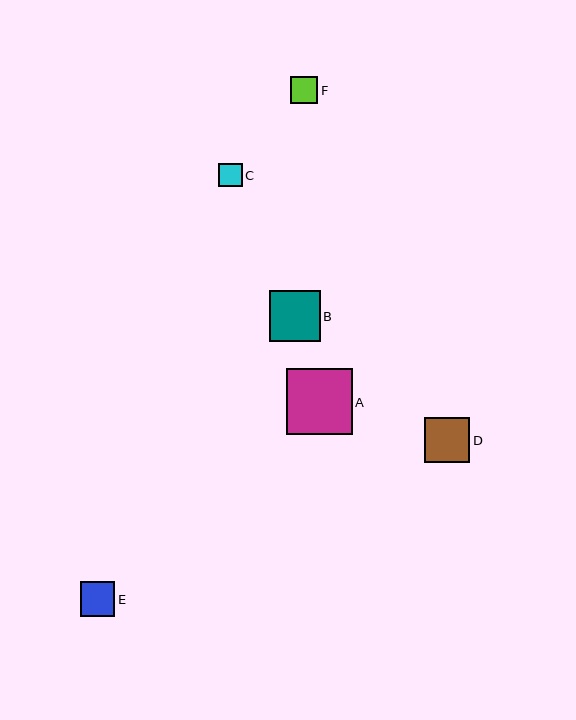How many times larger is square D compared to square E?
Square D is approximately 1.3 times the size of square E.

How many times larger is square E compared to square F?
Square E is approximately 1.3 times the size of square F.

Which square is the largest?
Square A is the largest with a size of approximately 66 pixels.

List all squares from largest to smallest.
From largest to smallest: A, B, D, E, F, C.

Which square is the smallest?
Square C is the smallest with a size of approximately 24 pixels.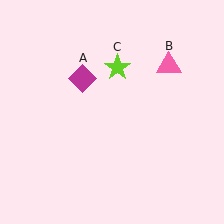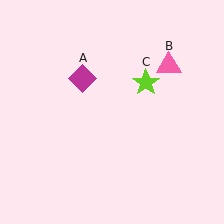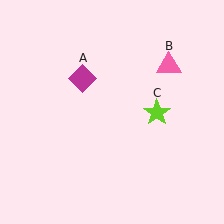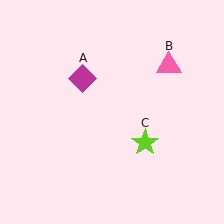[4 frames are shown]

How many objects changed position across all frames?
1 object changed position: lime star (object C).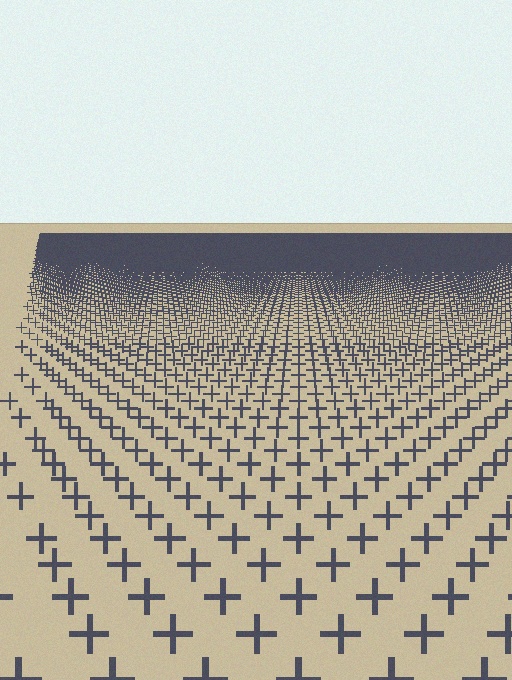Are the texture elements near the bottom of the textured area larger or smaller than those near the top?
Larger. Near the bottom, elements are closer to the viewer and appear at a bigger on-screen size.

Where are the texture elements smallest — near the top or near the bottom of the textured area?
Near the top.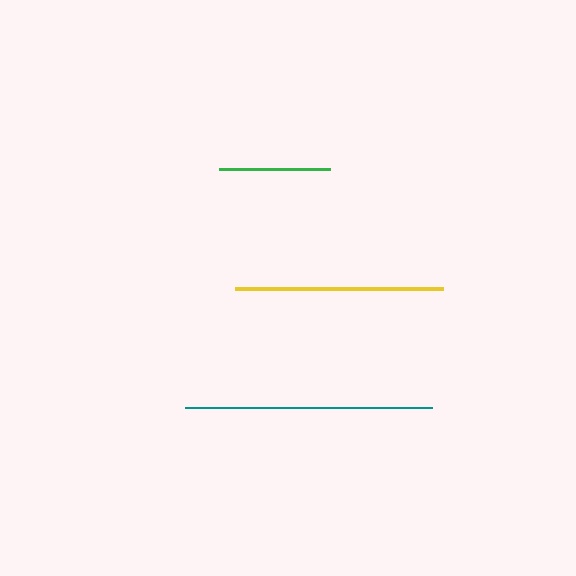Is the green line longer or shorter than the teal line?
The teal line is longer than the green line.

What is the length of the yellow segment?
The yellow segment is approximately 208 pixels long.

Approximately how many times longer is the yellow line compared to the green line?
The yellow line is approximately 1.9 times the length of the green line.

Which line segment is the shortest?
The green line is the shortest at approximately 111 pixels.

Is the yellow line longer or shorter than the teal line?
The teal line is longer than the yellow line.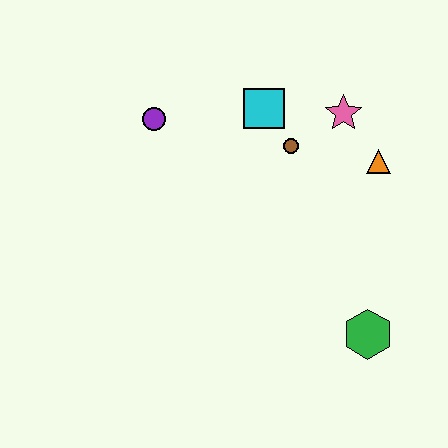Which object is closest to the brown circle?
The cyan square is closest to the brown circle.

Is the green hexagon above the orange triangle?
No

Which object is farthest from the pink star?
The green hexagon is farthest from the pink star.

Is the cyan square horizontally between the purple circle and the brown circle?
Yes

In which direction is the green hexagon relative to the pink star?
The green hexagon is below the pink star.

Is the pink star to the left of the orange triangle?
Yes